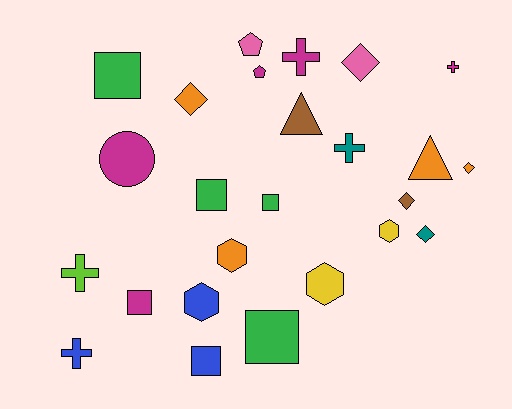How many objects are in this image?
There are 25 objects.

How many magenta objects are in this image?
There are 5 magenta objects.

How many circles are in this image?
There is 1 circle.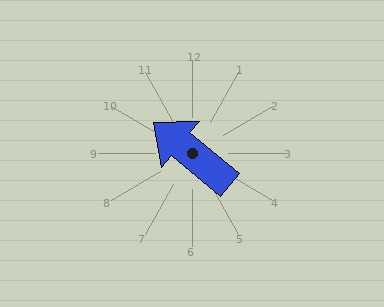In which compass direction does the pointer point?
Northwest.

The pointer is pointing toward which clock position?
Roughly 10 o'clock.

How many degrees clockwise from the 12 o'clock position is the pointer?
Approximately 309 degrees.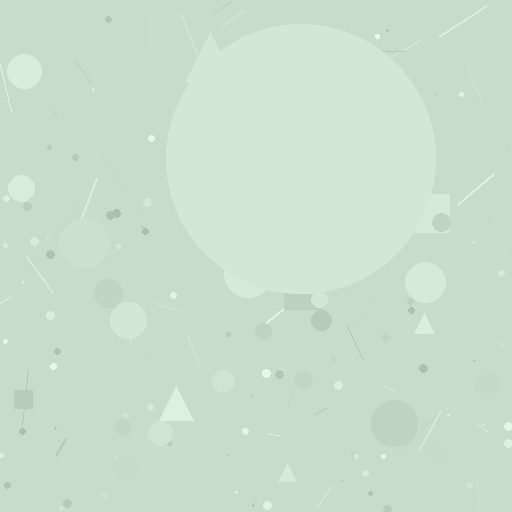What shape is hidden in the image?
A circle is hidden in the image.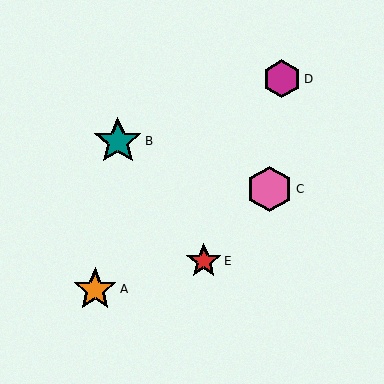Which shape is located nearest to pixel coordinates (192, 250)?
The red star (labeled E) at (204, 261) is nearest to that location.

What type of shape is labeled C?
Shape C is a pink hexagon.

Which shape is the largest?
The teal star (labeled B) is the largest.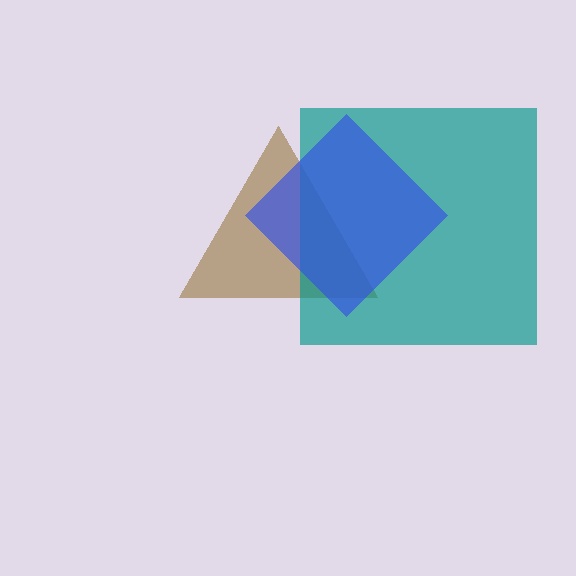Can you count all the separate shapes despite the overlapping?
Yes, there are 3 separate shapes.